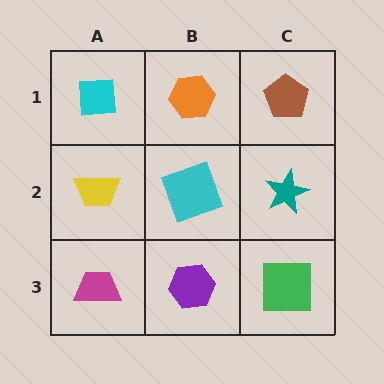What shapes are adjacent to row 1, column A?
A yellow trapezoid (row 2, column A), an orange hexagon (row 1, column B).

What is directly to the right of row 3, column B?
A green square.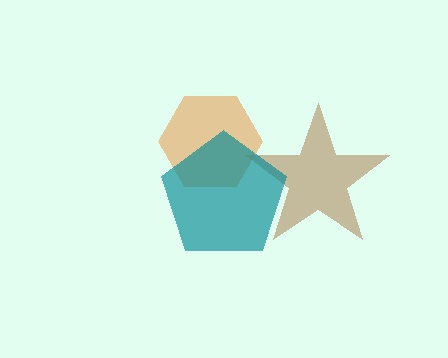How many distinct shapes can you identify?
There are 3 distinct shapes: a brown star, an orange hexagon, a teal pentagon.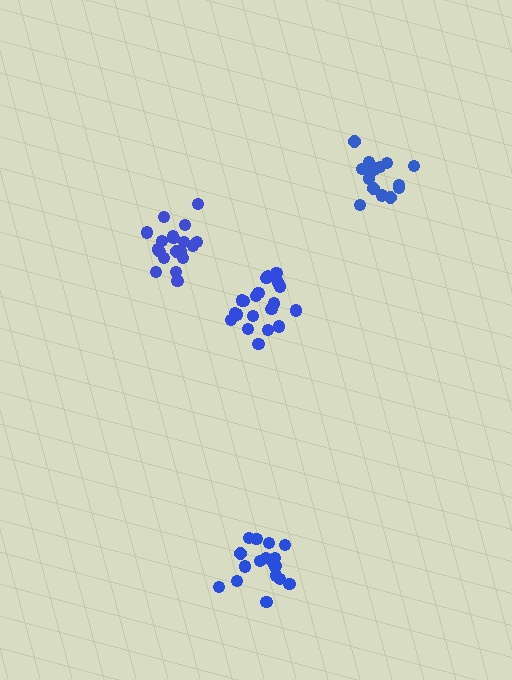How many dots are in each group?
Group 1: 15 dots, Group 2: 20 dots, Group 3: 18 dots, Group 4: 19 dots (72 total).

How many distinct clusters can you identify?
There are 4 distinct clusters.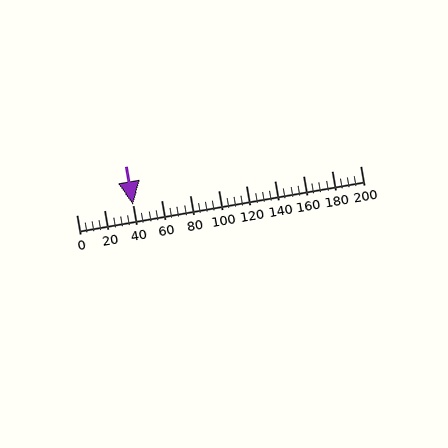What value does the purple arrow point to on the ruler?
The purple arrow points to approximately 40.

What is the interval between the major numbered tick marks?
The major tick marks are spaced 20 units apart.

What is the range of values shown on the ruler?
The ruler shows values from 0 to 200.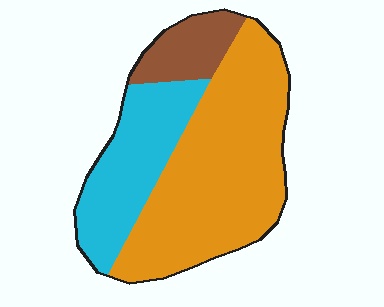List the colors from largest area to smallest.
From largest to smallest: orange, cyan, brown.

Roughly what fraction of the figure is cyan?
Cyan covers roughly 30% of the figure.